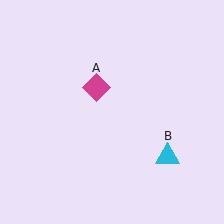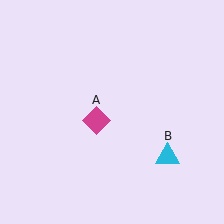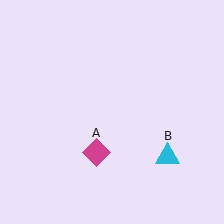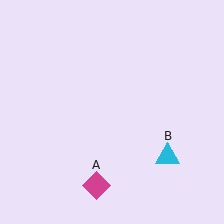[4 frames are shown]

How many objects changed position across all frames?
1 object changed position: magenta diamond (object A).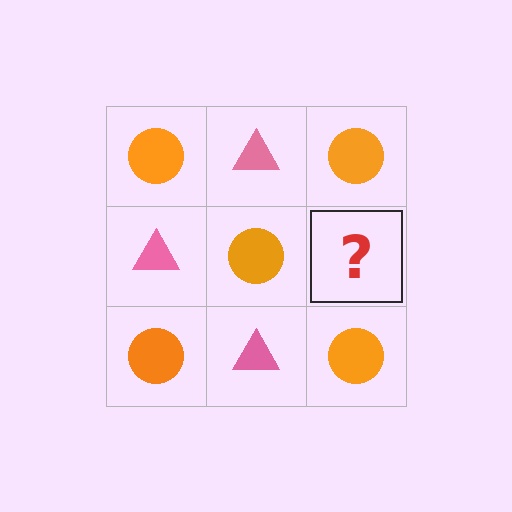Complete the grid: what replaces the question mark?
The question mark should be replaced with a pink triangle.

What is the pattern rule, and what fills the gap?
The rule is that it alternates orange circle and pink triangle in a checkerboard pattern. The gap should be filled with a pink triangle.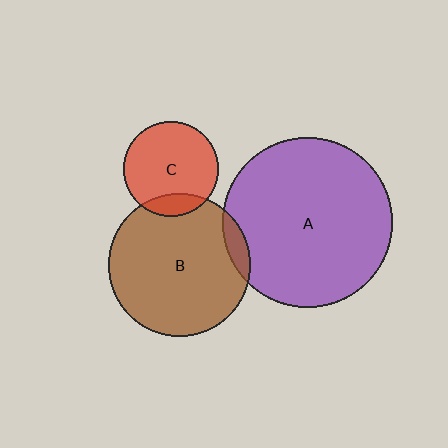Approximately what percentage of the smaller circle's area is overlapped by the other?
Approximately 15%.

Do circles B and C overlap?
Yes.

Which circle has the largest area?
Circle A (purple).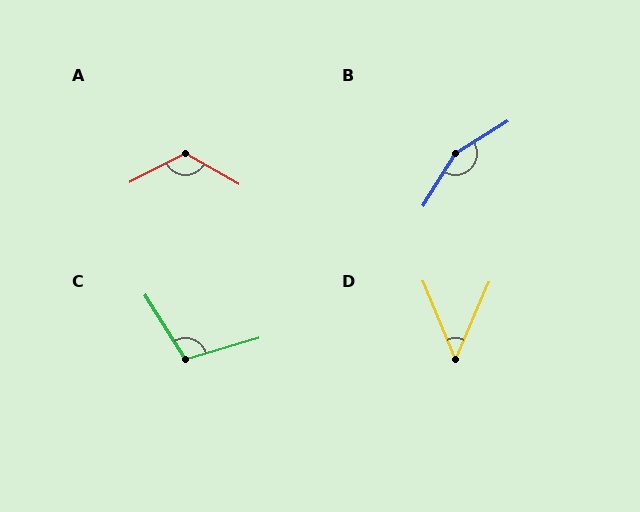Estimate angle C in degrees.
Approximately 106 degrees.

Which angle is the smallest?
D, at approximately 46 degrees.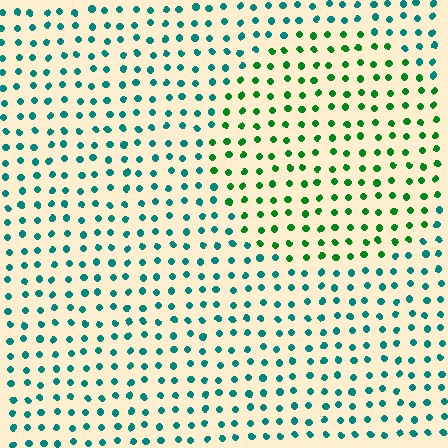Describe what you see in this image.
The image is filled with small teal elements in a uniform arrangement. A circle-shaped region is visible where the elements are tinted to a slightly different hue, forming a subtle color boundary.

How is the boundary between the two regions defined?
The boundary is defined purely by a slight shift in hue (about 43 degrees). Spacing, size, and orientation are identical on both sides.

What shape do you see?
I see a circle.